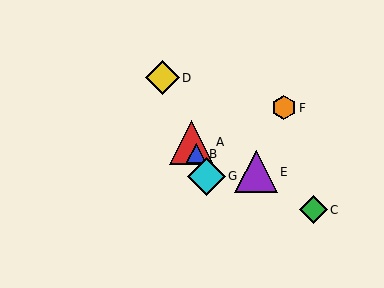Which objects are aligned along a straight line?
Objects A, B, D, G are aligned along a straight line.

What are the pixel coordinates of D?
Object D is at (162, 78).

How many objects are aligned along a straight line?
4 objects (A, B, D, G) are aligned along a straight line.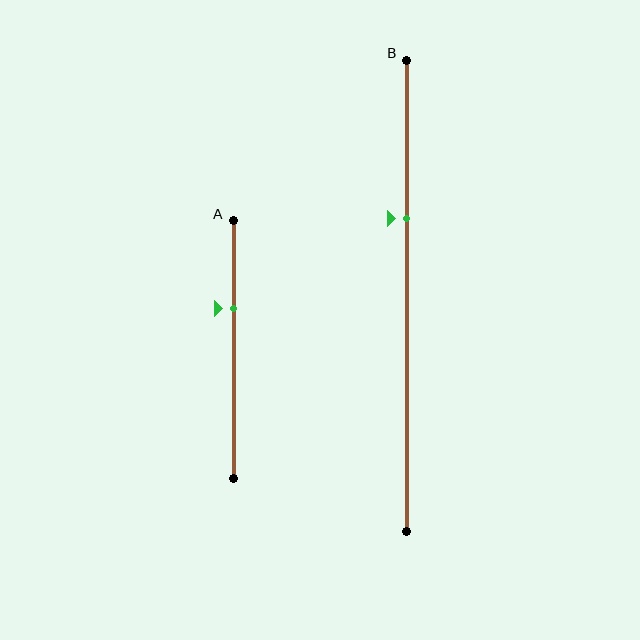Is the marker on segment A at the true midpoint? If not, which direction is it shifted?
No, the marker on segment A is shifted upward by about 16% of the segment length.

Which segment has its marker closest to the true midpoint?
Segment A has its marker closest to the true midpoint.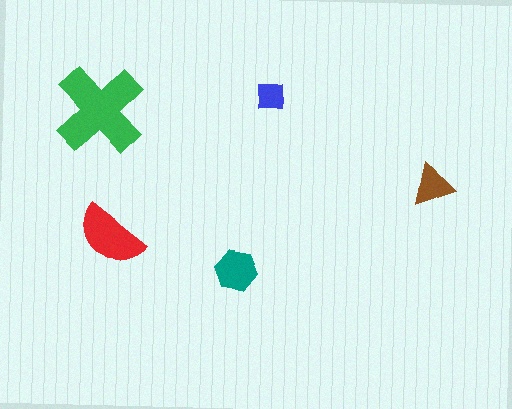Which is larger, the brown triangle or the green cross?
The green cross.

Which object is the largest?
The green cross.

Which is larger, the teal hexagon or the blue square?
The teal hexagon.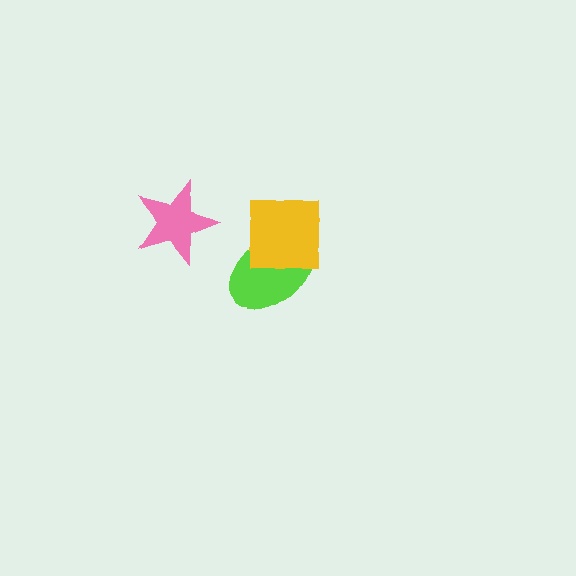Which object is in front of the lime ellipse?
The yellow square is in front of the lime ellipse.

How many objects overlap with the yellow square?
1 object overlaps with the yellow square.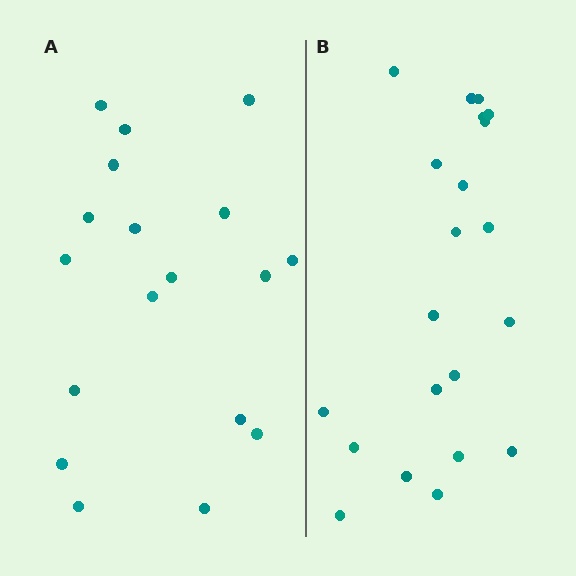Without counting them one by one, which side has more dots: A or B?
Region B (the right region) has more dots.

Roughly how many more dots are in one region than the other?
Region B has just a few more — roughly 2 or 3 more dots than region A.